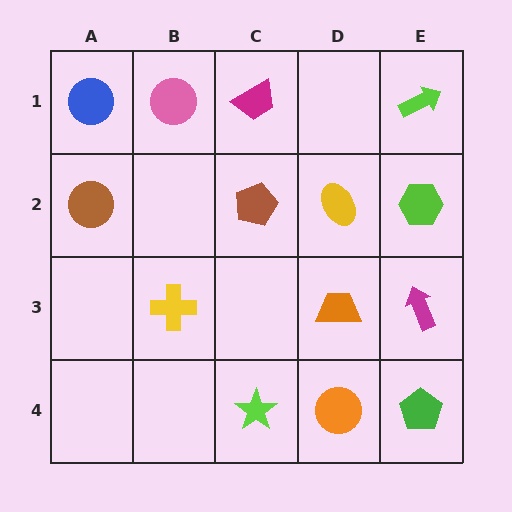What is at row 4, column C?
A lime star.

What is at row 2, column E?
A lime hexagon.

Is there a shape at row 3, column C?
No, that cell is empty.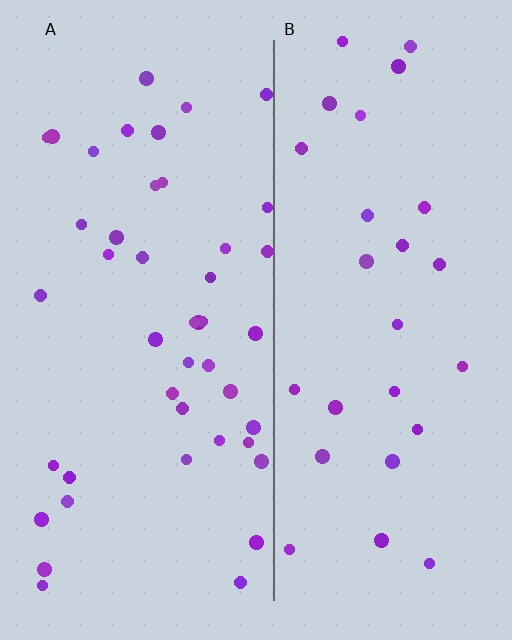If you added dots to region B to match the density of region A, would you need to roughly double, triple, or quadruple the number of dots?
Approximately double.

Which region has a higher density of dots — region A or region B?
A (the left).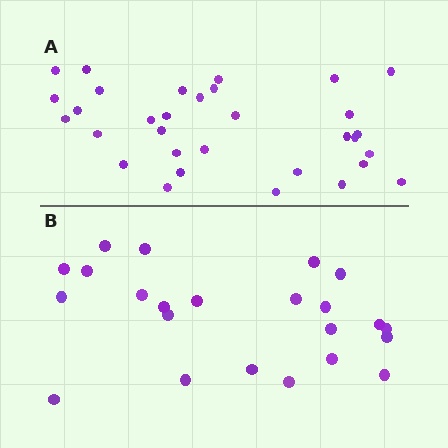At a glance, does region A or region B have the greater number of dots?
Region A (the top region) has more dots.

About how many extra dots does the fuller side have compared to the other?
Region A has roughly 8 or so more dots than region B.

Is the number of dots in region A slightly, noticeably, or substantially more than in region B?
Region A has noticeably more, but not dramatically so. The ratio is roughly 1.4 to 1.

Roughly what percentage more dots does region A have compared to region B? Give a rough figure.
About 40% more.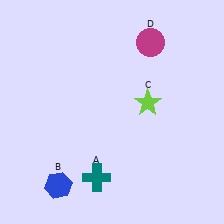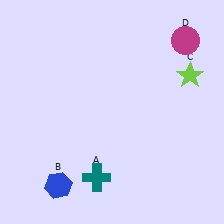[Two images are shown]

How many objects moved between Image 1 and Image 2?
2 objects moved between the two images.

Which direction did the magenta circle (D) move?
The magenta circle (D) moved right.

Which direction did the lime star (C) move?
The lime star (C) moved right.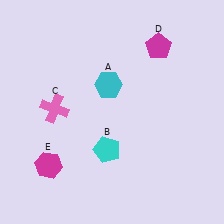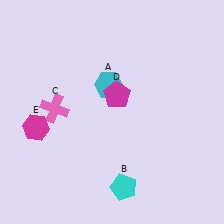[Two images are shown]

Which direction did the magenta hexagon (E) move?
The magenta hexagon (E) moved up.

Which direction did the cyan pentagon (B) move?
The cyan pentagon (B) moved down.